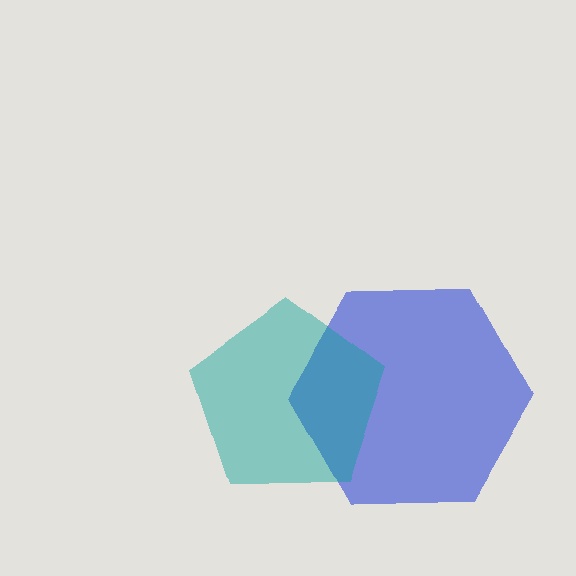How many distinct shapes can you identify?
There are 2 distinct shapes: a blue hexagon, a teal pentagon.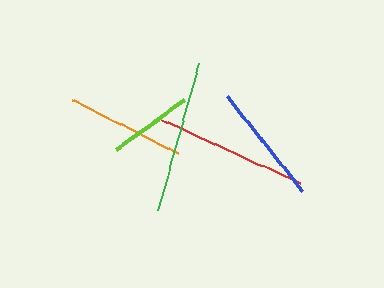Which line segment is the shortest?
The lime line is the shortest at approximately 85 pixels.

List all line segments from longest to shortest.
From longest to shortest: green, red, blue, orange, lime.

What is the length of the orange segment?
The orange segment is approximately 119 pixels long.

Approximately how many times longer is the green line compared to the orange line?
The green line is approximately 1.3 times the length of the orange line.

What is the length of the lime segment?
The lime segment is approximately 85 pixels long.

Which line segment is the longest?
The green line is the longest at approximately 153 pixels.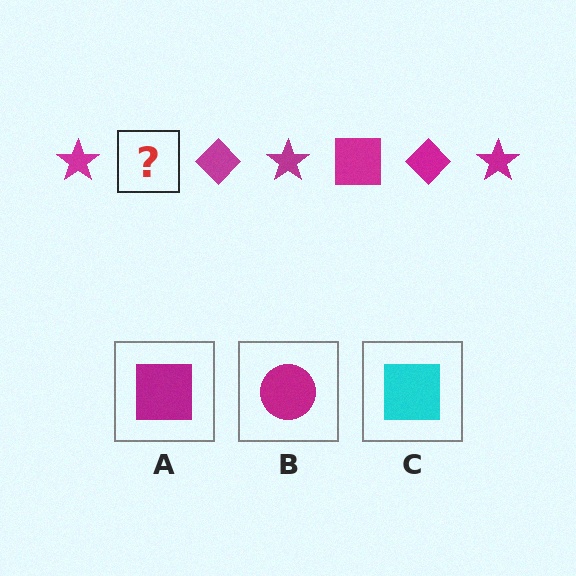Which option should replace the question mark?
Option A.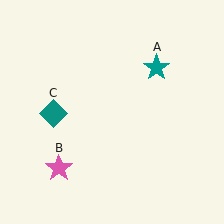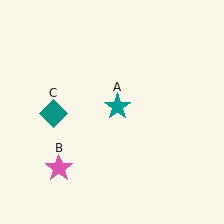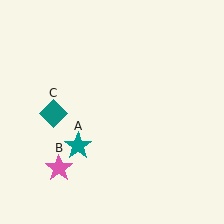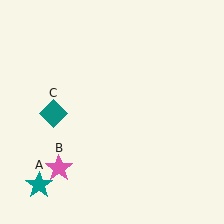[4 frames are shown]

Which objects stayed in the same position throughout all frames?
Pink star (object B) and teal diamond (object C) remained stationary.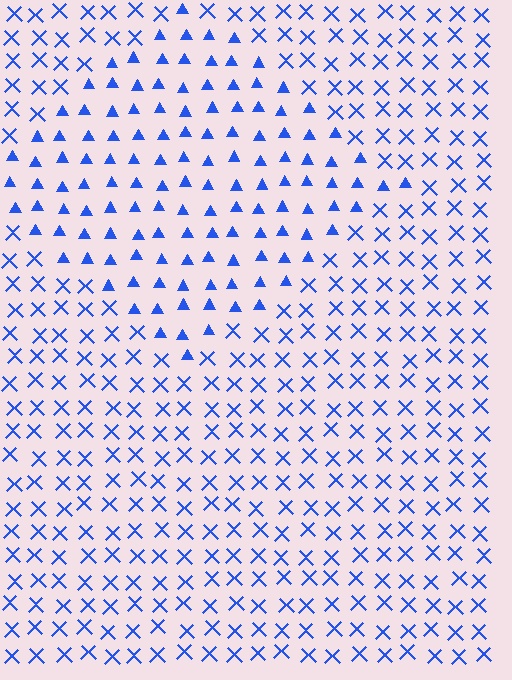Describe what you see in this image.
The image is filled with small blue elements arranged in a uniform grid. A diamond-shaped region contains triangles, while the surrounding area contains X marks. The boundary is defined purely by the change in element shape.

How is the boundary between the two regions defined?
The boundary is defined by a change in element shape: triangles inside vs. X marks outside. All elements share the same color and spacing.